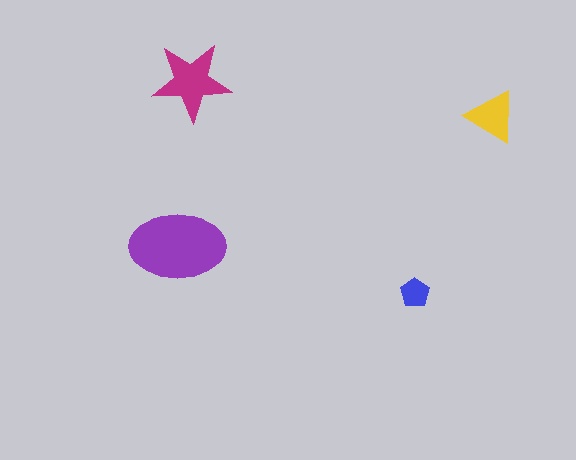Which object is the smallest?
The blue pentagon.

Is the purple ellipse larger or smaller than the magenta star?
Larger.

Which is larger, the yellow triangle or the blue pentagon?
The yellow triangle.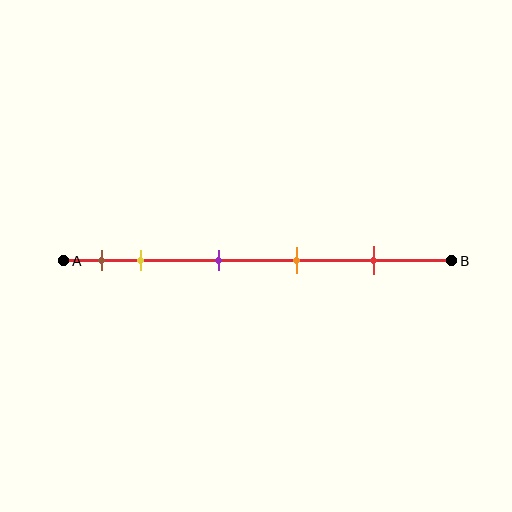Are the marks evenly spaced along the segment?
No, the marks are not evenly spaced.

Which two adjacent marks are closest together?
The brown and yellow marks are the closest adjacent pair.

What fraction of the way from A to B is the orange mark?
The orange mark is approximately 60% (0.6) of the way from A to B.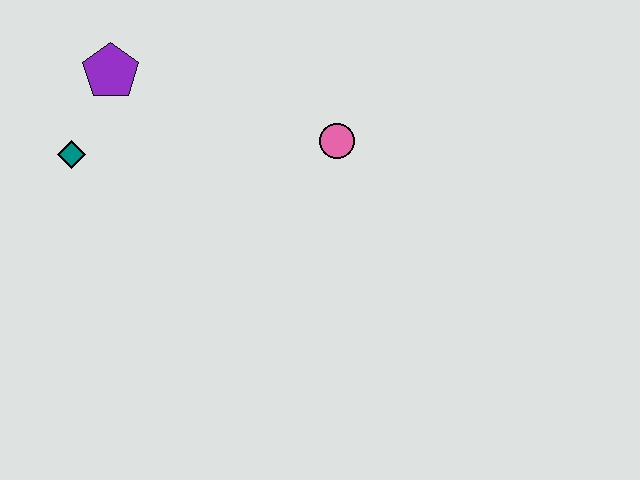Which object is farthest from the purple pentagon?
The pink circle is farthest from the purple pentagon.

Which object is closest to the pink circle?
The purple pentagon is closest to the pink circle.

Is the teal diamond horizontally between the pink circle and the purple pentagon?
No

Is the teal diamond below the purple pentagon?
Yes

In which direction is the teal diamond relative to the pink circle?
The teal diamond is to the left of the pink circle.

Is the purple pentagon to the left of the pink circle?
Yes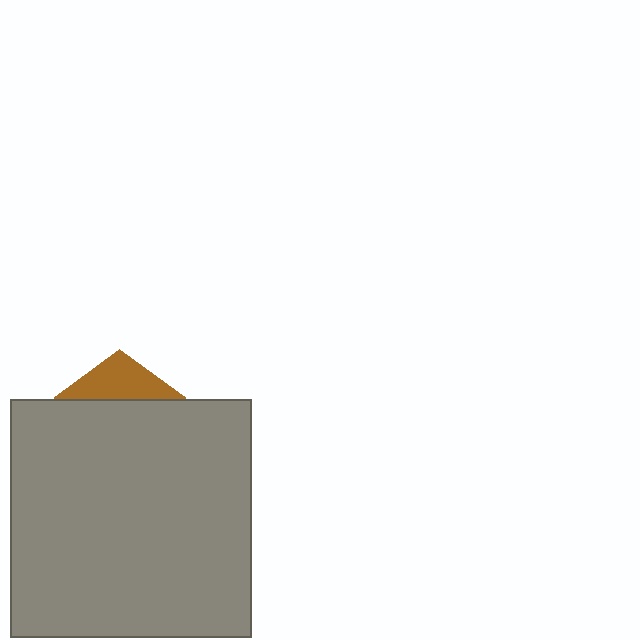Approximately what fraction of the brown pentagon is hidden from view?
Roughly 70% of the brown pentagon is hidden behind the gray rectangle.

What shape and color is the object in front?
The object in front is a gray rectangle.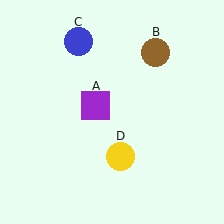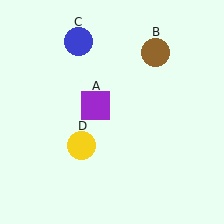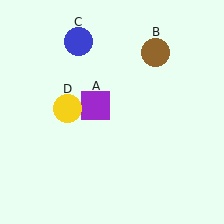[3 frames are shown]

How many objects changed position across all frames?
1 object changed position: yellow circle (object D).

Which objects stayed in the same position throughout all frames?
Purple square (object A) and brown circle (object B) and blue circle (object C) remained stationary.